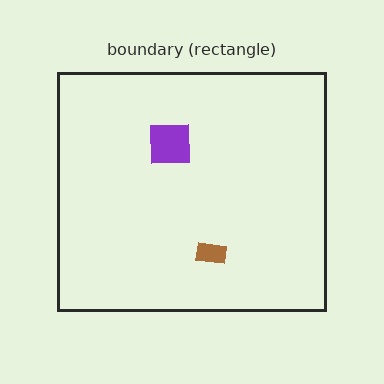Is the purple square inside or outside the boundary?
Inside.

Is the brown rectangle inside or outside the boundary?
Inside.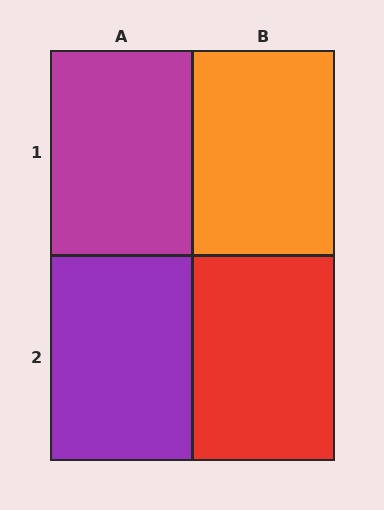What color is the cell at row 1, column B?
Orange.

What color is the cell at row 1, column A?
Magenta.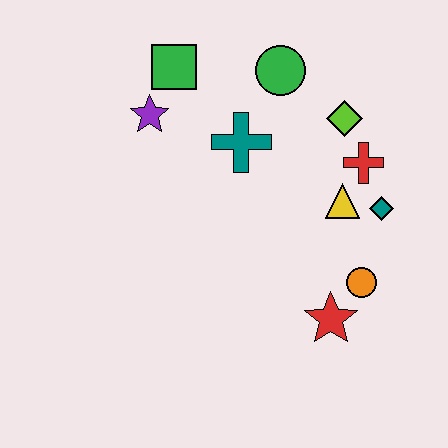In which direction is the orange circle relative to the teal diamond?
The orange circle is below the teal diamond.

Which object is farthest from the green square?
The red star is farthest from the green square.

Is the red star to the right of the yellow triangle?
No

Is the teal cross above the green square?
No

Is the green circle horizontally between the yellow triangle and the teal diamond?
No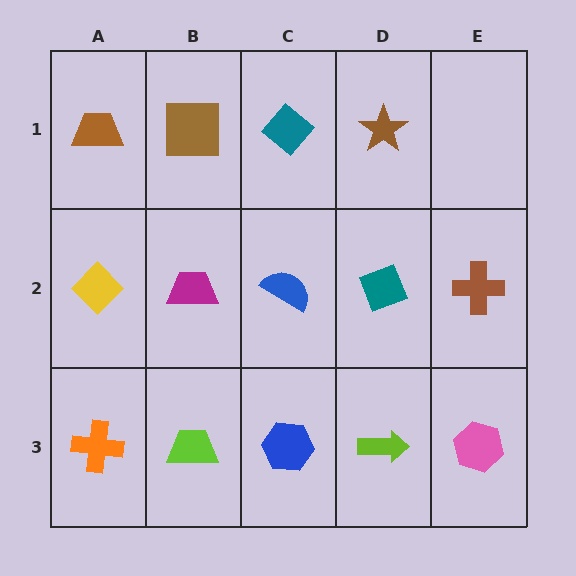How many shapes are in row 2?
5 shapes.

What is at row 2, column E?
A brown cross.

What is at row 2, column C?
A blue semicircle.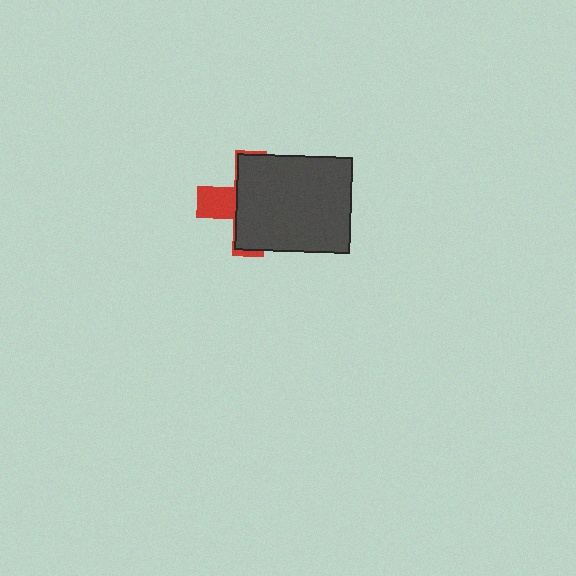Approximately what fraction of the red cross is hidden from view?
Roughly 70% of the red cross is hidden behind the dark gray rectangle.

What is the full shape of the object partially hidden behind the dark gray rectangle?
The partially hidden object is a red cross.